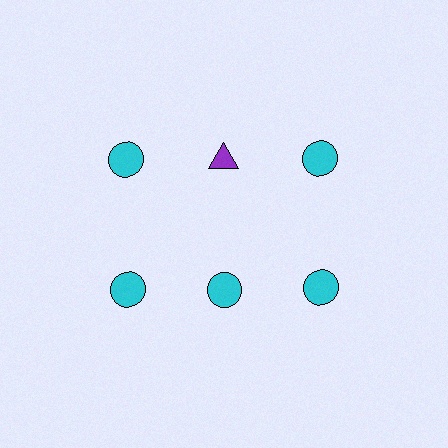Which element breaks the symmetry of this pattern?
The purple triangle in the top row, second from left column breaks the symmetry. All other shapes are cyan circles.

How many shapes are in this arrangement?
There are 6 shapes arranged in a grid pattern.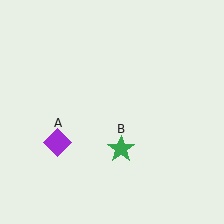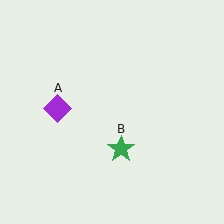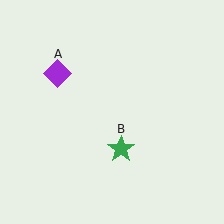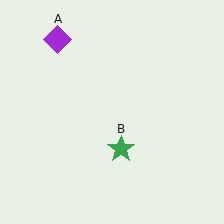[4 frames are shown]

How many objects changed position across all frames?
1 object changed position: purple diamond (object A).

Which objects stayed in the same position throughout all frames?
Green star (object B) remained stationary.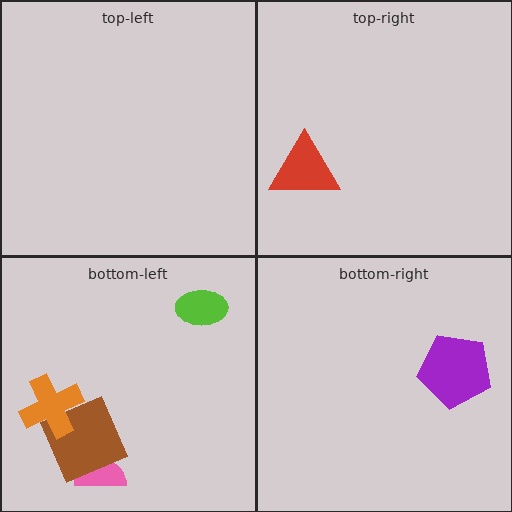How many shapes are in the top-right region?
1.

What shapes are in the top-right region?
The red triangle.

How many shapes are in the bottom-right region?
1.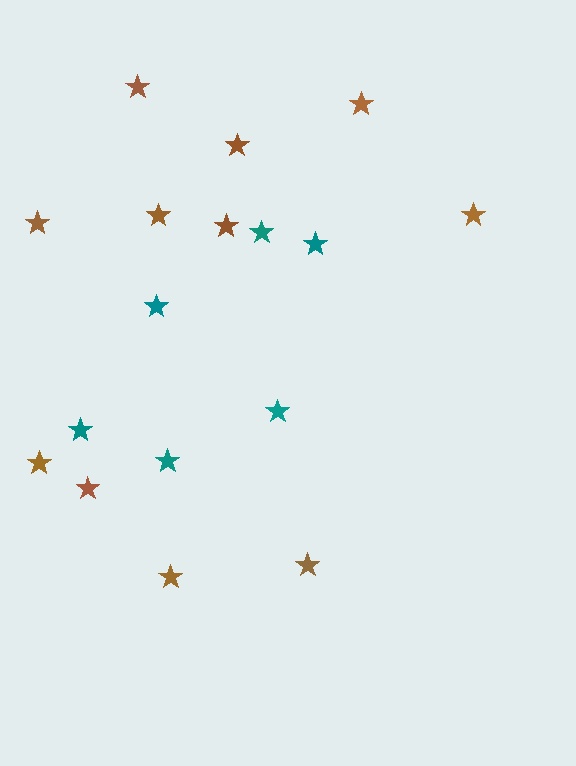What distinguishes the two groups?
There are 2 groups: one group of brown stars (11) and one group of teal stars (6).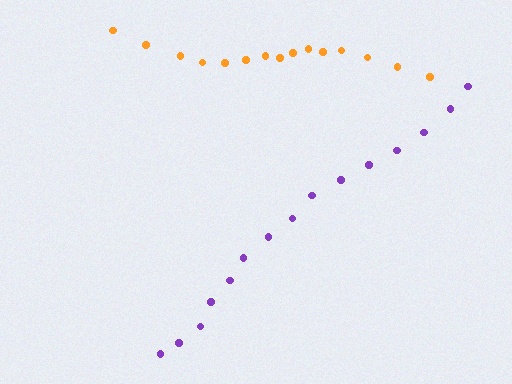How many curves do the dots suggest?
There are 2 distinct paths.